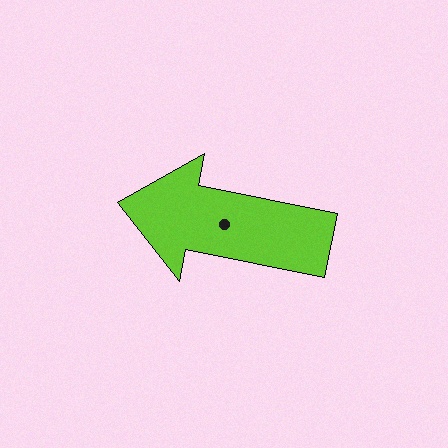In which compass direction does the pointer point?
West.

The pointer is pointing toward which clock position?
Roughly 9 o'clock.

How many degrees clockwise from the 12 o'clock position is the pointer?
Approximately 281 degrees.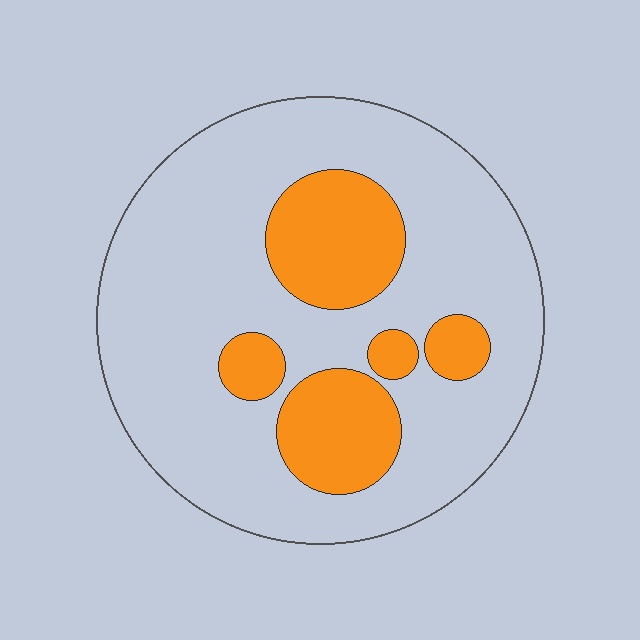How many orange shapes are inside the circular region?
5.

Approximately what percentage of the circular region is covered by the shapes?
Approximately 25%.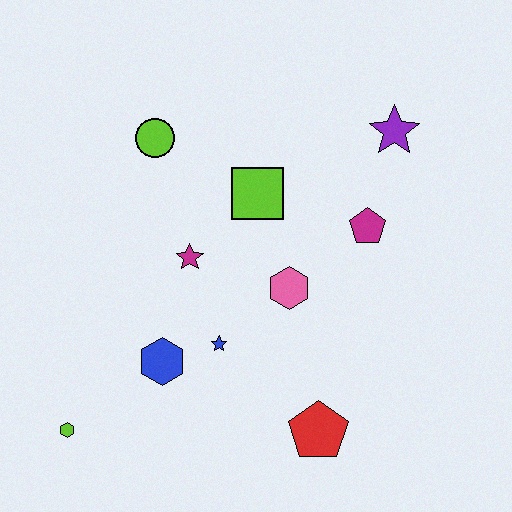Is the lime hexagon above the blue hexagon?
No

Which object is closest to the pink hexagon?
The blue star is closest to the pink hexagon.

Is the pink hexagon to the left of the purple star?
Yes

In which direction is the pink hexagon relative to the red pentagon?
The pink hexagon is above the red pentagon.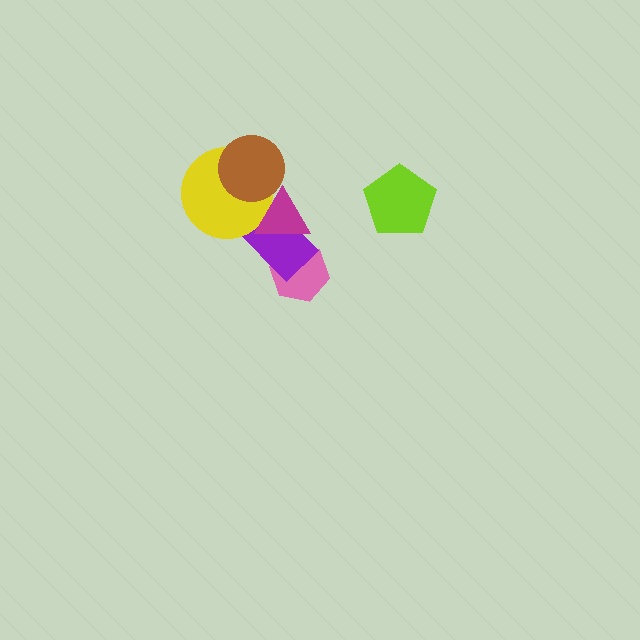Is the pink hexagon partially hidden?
Yes, it is partially covered by another shape.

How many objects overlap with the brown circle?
2 objects overlap with the brown circle.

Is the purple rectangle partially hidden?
Yes, it is partially covered by another shape.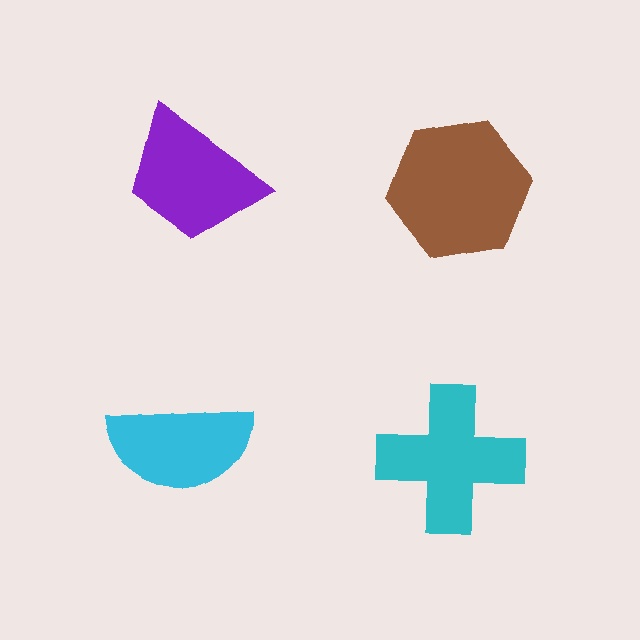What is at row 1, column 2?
A brown hexagon.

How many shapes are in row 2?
2 shapes.